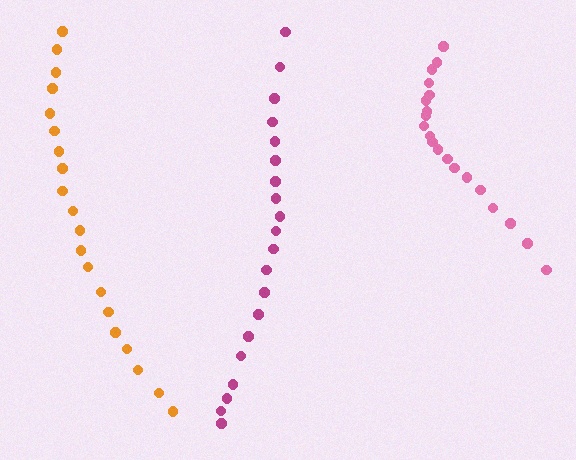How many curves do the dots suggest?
There are 3 distinct paths.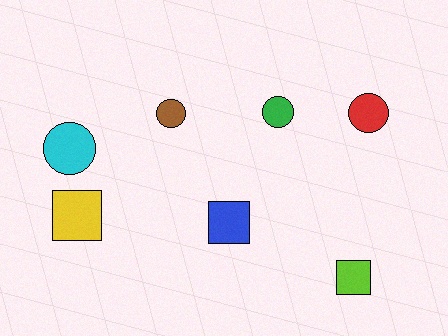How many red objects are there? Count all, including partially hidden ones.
There is 1 red object.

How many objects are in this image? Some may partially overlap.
There are 7 objects.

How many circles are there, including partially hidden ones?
There are 4 circles.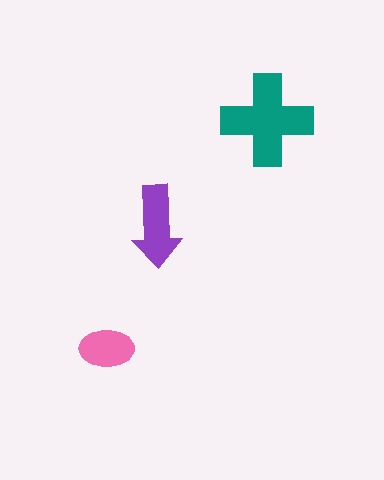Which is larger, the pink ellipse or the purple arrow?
The purple arrow.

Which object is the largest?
The teal cross.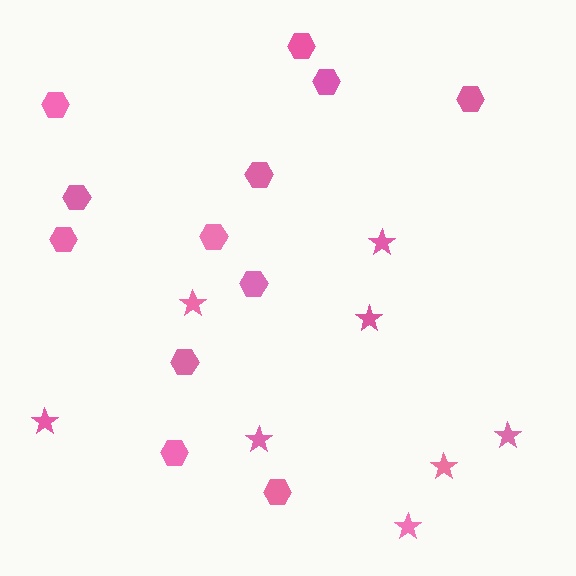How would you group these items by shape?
There are 2 groups: one group of stars (8) and one group of hexagons (12).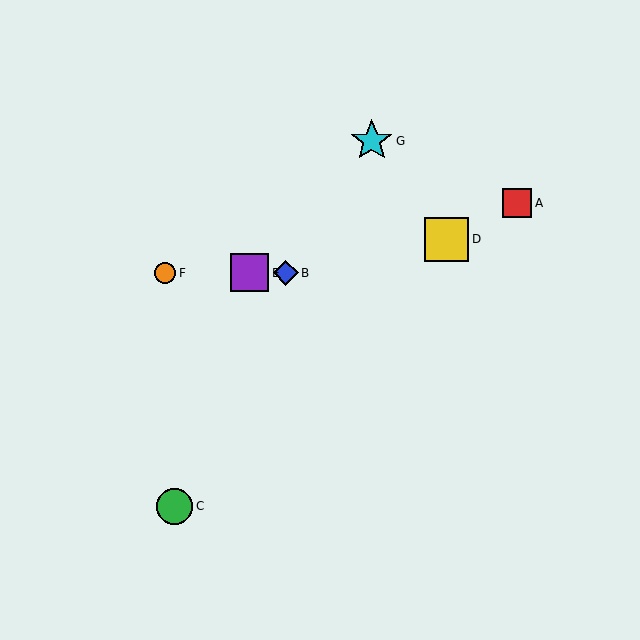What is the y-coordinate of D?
Object D is at y≈239.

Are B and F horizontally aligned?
Yes, both are at y≈273.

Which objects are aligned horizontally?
Objects B, E, F are aligned horizontally.